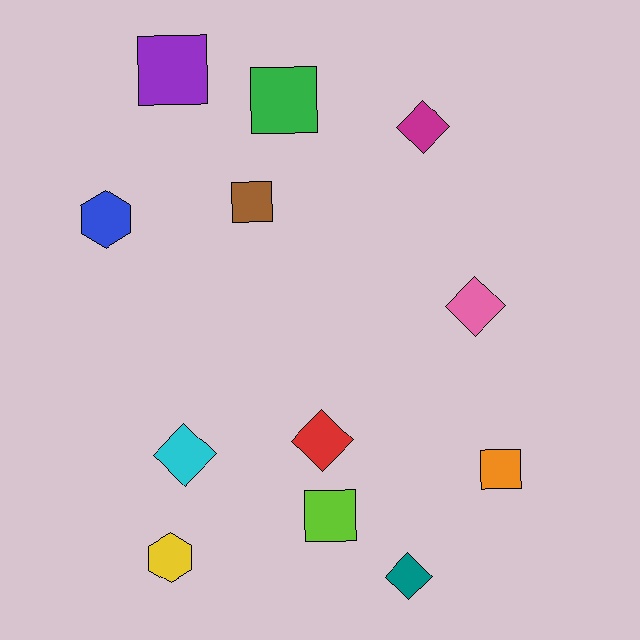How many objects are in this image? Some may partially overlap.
There are 12 objects.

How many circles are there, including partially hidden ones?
There are no circles.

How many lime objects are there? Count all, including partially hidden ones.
There is 1 lime object.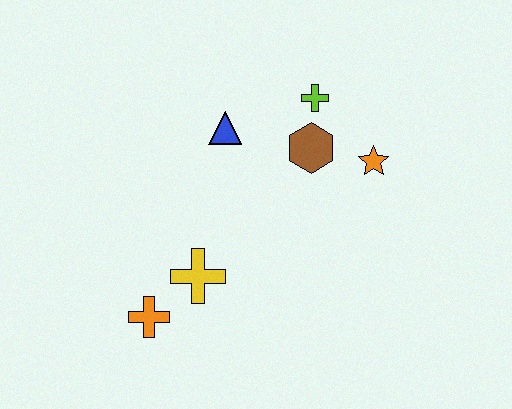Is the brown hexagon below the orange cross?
No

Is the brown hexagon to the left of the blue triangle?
No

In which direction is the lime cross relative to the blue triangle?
The lime cross is to the right of the blue triangle.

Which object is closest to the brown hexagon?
The lime cross is closest to the brown hexagon.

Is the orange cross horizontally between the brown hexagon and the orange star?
No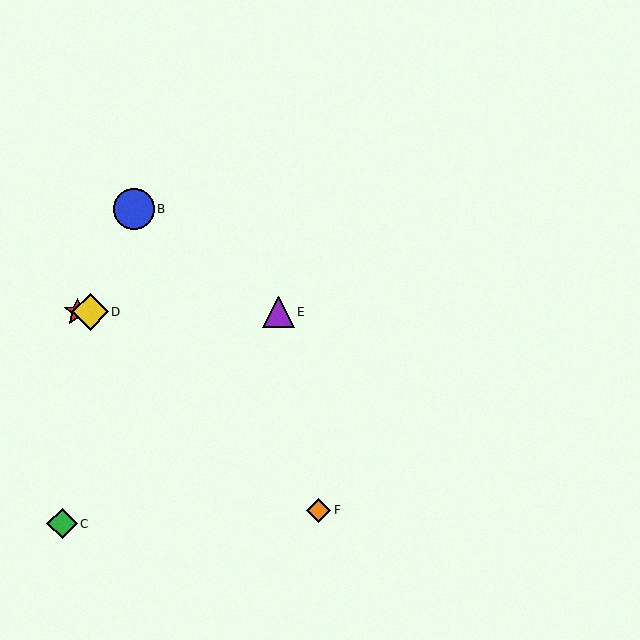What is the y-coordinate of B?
Object B is at y≈209.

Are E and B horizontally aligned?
No, E is at y≈312 and B is at y≈209.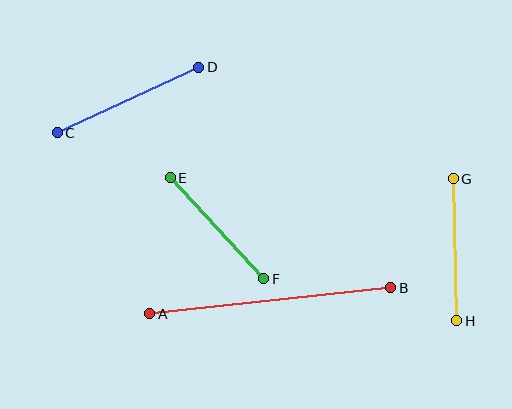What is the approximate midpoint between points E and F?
The midpoint is at approximately (217, 228) pixels.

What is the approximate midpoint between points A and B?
The midpoint is at approximately (270, 301) pixels.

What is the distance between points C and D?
The distance is approximately 156 pixels.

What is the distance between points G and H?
The distance is approximately 142 pixels.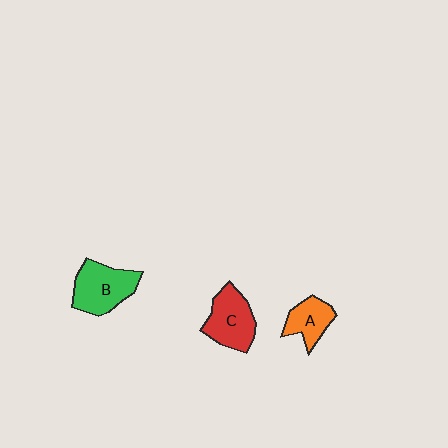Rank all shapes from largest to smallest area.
From largest to smallest: B (green), C (red), A (orange).